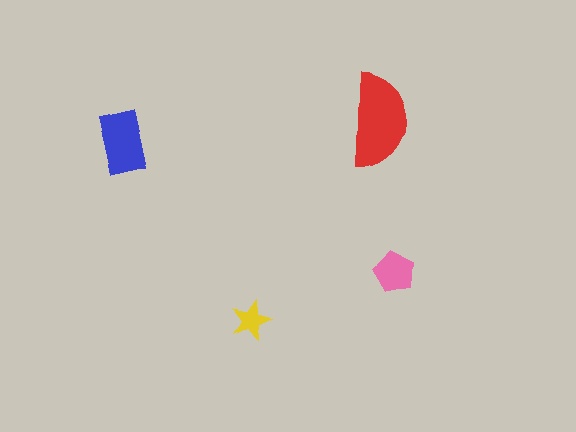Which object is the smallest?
The yellow star.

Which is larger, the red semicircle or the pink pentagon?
The red semicircle.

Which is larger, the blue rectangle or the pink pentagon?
The blue rectangle.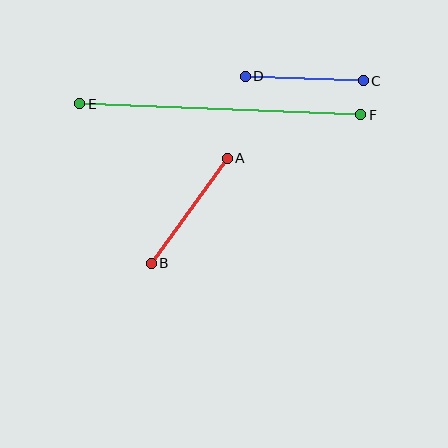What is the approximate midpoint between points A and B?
The midpoint is at approximately (189, 211) pixels.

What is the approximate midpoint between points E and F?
The midpoint is at approximately (220, 109) pixels.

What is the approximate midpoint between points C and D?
The midpoint is at approximately (304, 78) pixels.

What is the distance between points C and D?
The distance is approximately 118 pixels.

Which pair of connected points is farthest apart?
Points E and F are farthest apart.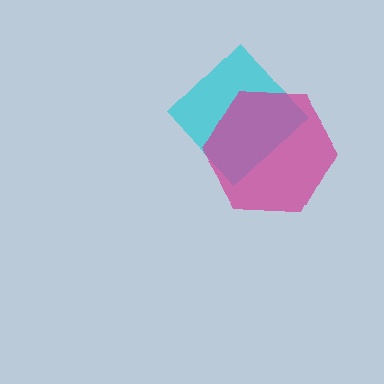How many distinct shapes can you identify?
There are 2 distinct shapes: a cyan diamond, a magenta hexagon.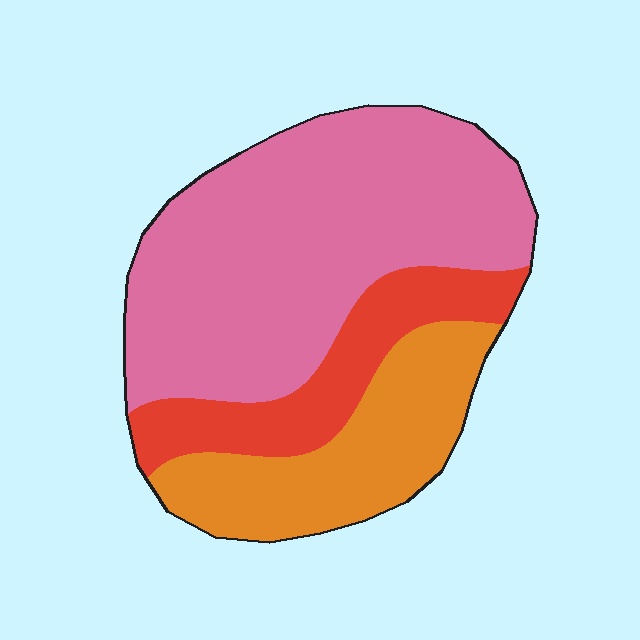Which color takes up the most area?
Pink, at roughly 55%.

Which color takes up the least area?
Red, at roughly 20%.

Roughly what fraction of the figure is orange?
Orange covers 25% of the figure.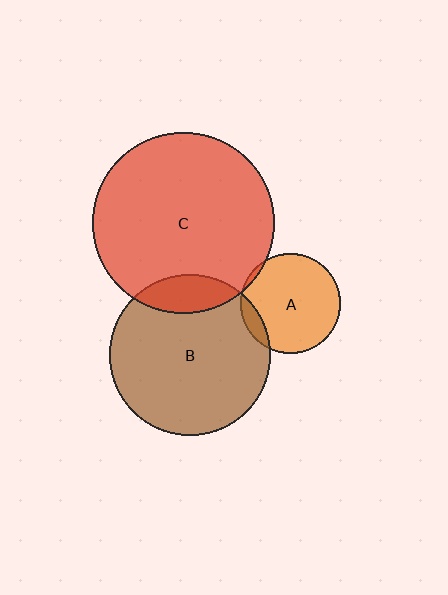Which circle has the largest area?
Circle C (red).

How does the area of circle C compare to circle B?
Approximately 1.3 times.